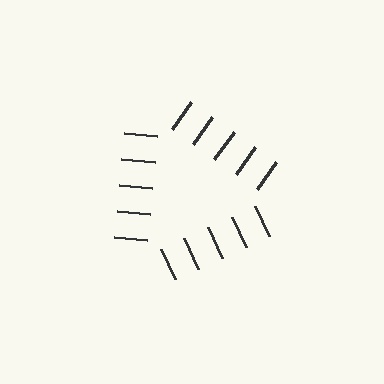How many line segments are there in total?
15 — 5 along each of the 3 edges.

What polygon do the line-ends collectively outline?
An illusory triangle — the line segments terminate on its edges but no continuous stroke is drawn.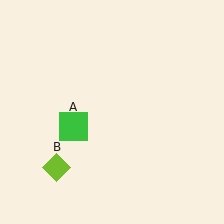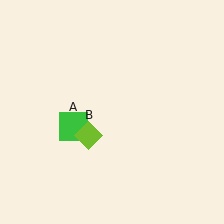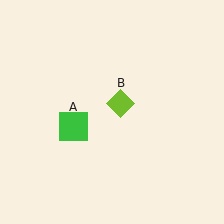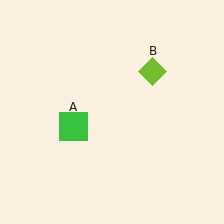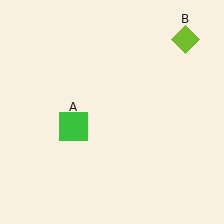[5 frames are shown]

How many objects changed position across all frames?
1 object changed position: lime diamond (object B).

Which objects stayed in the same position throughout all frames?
Green square (object A) remained stationary.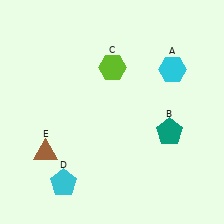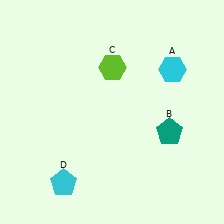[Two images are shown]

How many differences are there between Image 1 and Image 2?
There is 1 difference between the two images.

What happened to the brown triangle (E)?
The brown triangle (E) was removed in Image 2. It was in the bottom-left area of Image 1.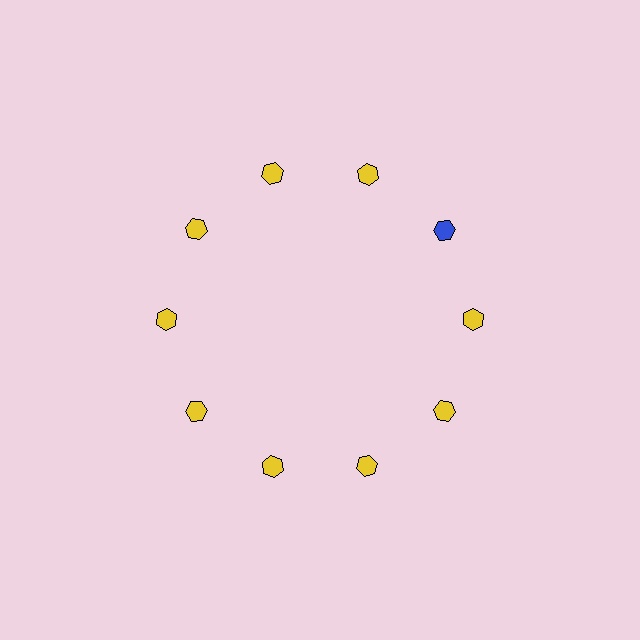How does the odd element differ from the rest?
It has a different color: blue instead of yellow.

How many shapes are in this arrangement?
There are 10 shapes arranged in a ring pattern.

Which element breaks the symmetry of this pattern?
The blue hexagon at roughly the 2 o'clock position breaks the symmetry. All other shapes are yellow hexagons.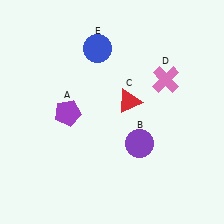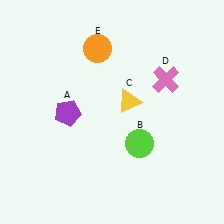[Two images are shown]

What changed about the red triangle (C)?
In Image 1, C is red. In Image 2, it changed to yellow.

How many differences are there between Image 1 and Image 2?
There are 3 differences between the two images.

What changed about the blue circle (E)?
In Image 1, E is blue. In Image 2, it changed to orange.